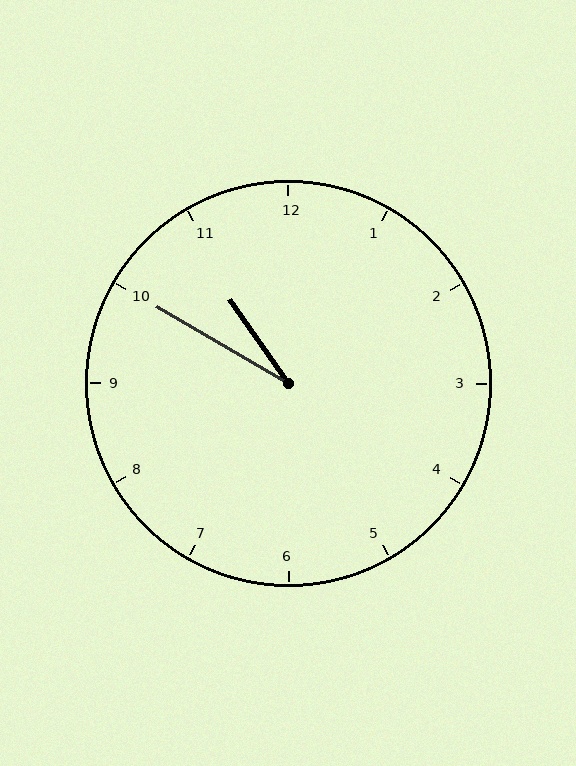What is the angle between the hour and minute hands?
Approximately 25 degrees.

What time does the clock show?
10:50.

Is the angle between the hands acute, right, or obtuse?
It is acute.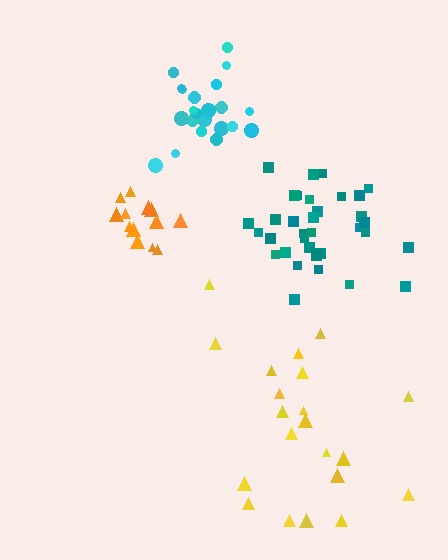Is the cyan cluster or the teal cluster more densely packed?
Cyan.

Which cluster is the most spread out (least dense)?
Yellow.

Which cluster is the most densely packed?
Cyan.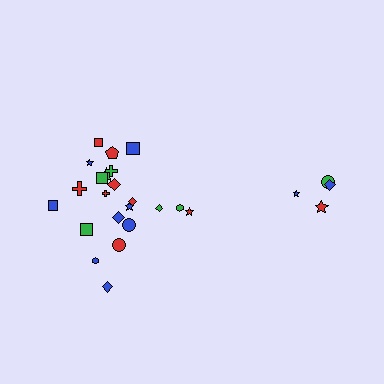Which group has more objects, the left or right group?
The left group.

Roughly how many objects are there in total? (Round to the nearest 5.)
Roughly 25 objects in total.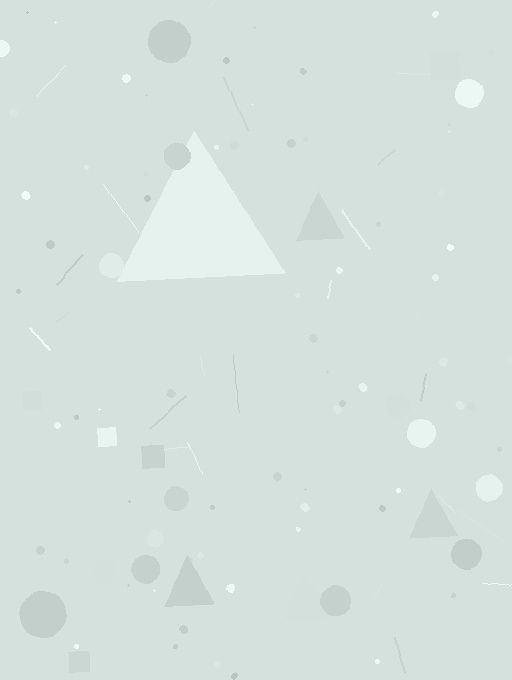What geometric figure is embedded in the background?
A triangle is embedded in the background.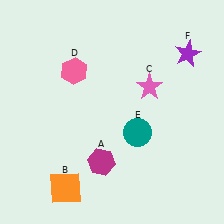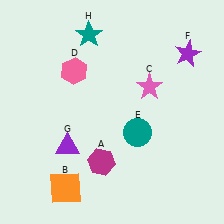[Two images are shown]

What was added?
A purple triangle (G), a teal star (H) were added in Image 2.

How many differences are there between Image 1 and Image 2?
There are 2 differences between the two images.